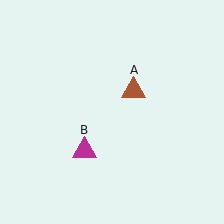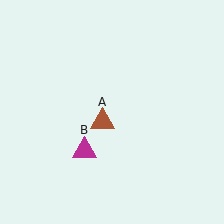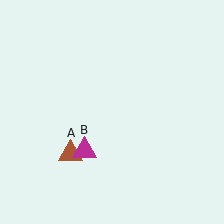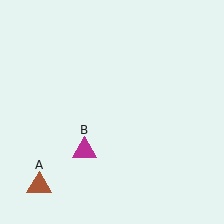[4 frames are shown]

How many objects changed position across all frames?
1 object changed position: brown triangle (object A).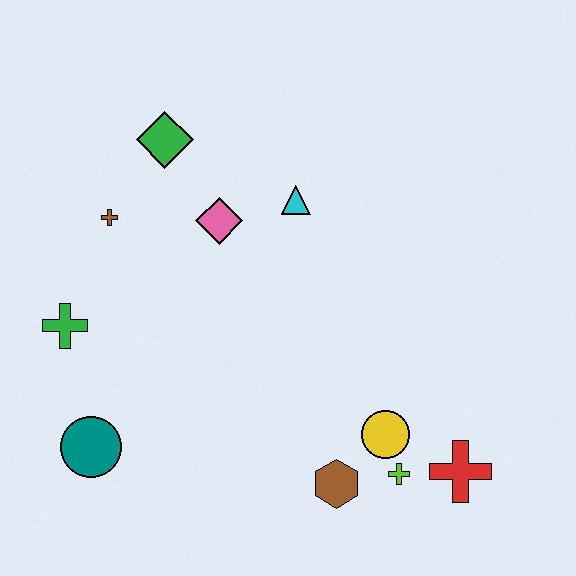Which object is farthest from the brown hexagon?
The green diamond is farthest from the brown hexagon.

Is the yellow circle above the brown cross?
No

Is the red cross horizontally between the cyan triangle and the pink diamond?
No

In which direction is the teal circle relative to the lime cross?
The teal circle is to the left of the lime cross.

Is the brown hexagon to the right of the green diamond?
Yes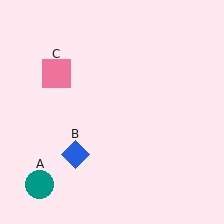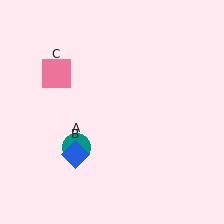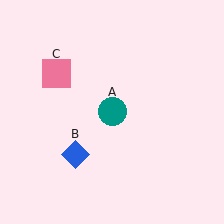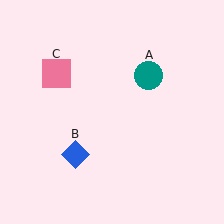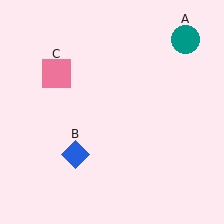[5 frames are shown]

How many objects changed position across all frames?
1 object changed position: teal circle (object A).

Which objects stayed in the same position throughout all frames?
Blue diamond (object B) and pink square (object C) remained stationary.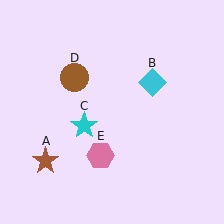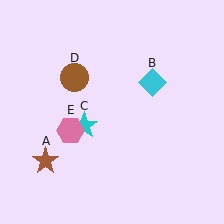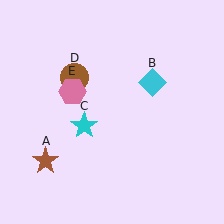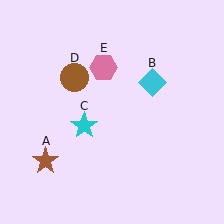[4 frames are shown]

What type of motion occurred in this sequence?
The pink hexagon (object E) rotated clockwise around the center of the scene.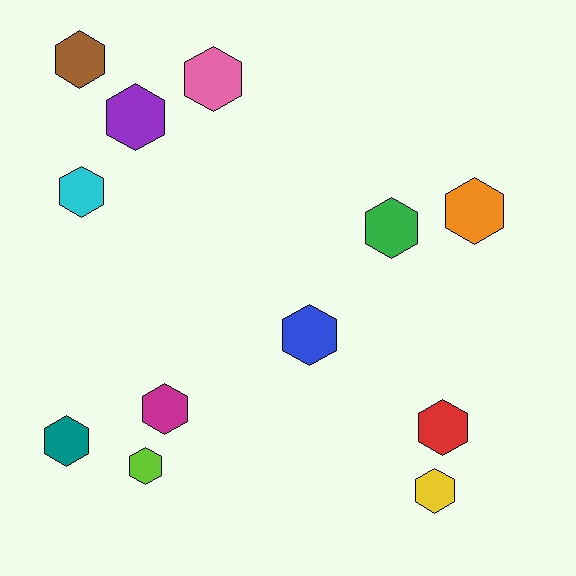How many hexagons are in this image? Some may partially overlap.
There are 12 hexagons.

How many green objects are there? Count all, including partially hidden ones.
There is 1 green object.